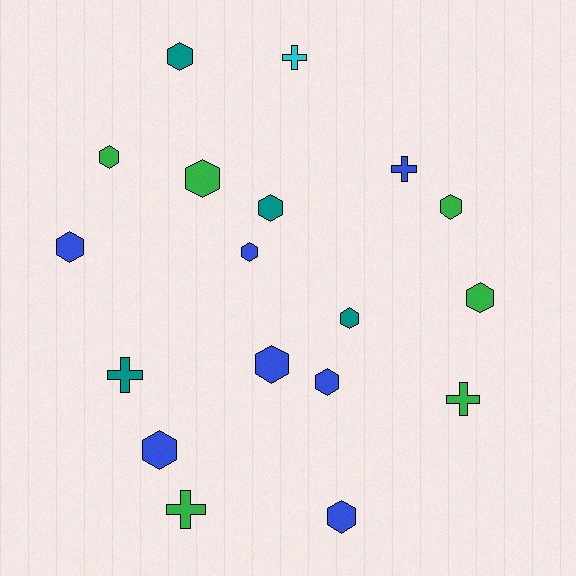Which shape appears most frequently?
Hexagon, with 13 objects.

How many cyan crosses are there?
There is 1 cyan cross.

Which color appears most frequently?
Blue, with 7 objects.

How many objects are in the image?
There are 18 objects.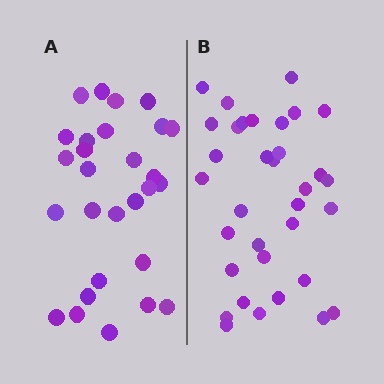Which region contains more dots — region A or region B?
Region B (the right region) has more dots.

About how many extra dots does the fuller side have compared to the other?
Region B has about 6 more dots than region A.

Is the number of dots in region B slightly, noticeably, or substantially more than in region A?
Region B has only slightly more — the two regions are fairly close. The ratio is roughly 1.2 to 1.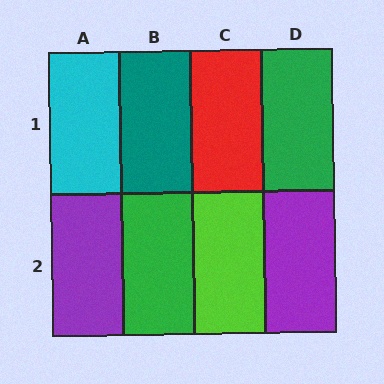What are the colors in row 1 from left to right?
Cyan, teal, red, green.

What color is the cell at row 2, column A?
Purple.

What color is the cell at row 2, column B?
Green.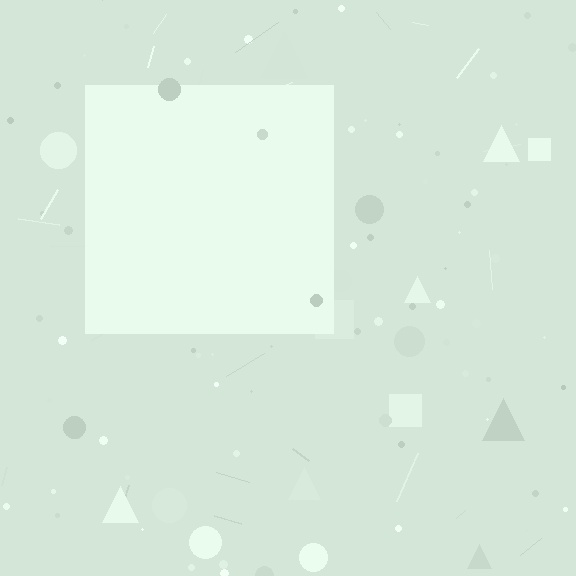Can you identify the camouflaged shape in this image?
The camouflaged shape is a square.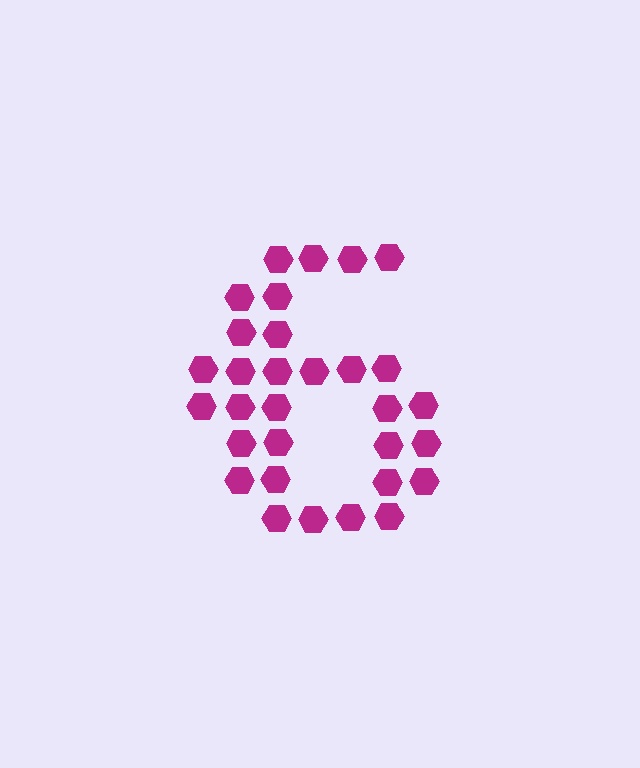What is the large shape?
The large shape is the digit 6.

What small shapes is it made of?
It is made of small hexagons.